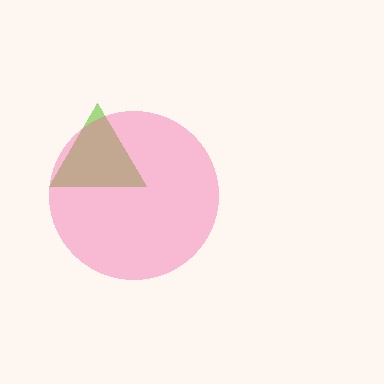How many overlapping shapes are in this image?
There are 2 overlapping shapes in the image.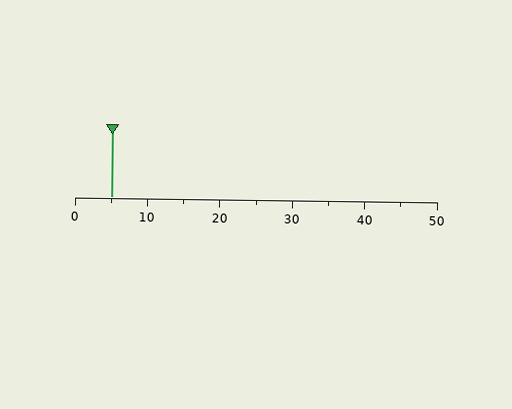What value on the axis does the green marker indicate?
The marker indicates approximately 5.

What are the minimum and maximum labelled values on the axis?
The axis runs from 0 to 50.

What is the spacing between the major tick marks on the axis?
The major ticks are spaced 10 apart.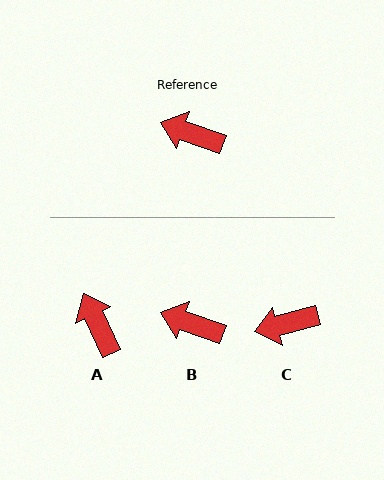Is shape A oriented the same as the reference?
No, it is off by about 45 degrees.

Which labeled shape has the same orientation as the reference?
B.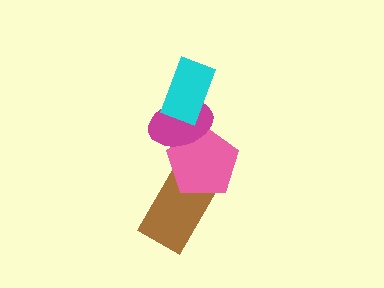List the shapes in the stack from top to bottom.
From top to bottom: the cyan rectangle, the magenta ellipse, the pink pentagon, the brown rectangle.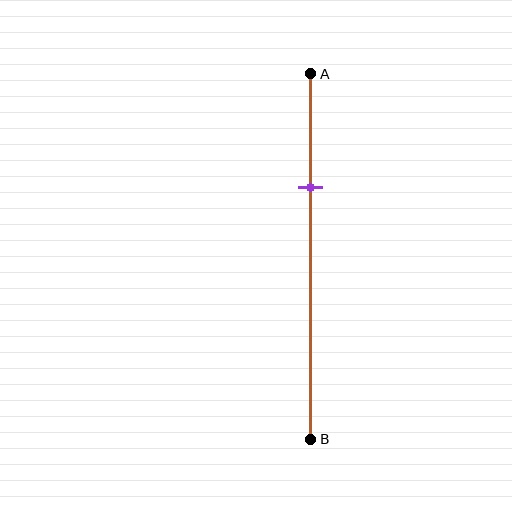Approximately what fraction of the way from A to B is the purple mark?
The purple mark is approximately 30% of the way from A to B.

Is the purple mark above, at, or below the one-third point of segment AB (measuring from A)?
The purple mark is approximately at the one-third point of segment AB.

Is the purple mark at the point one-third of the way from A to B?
Yes, the mark is approximately at the one-third point.